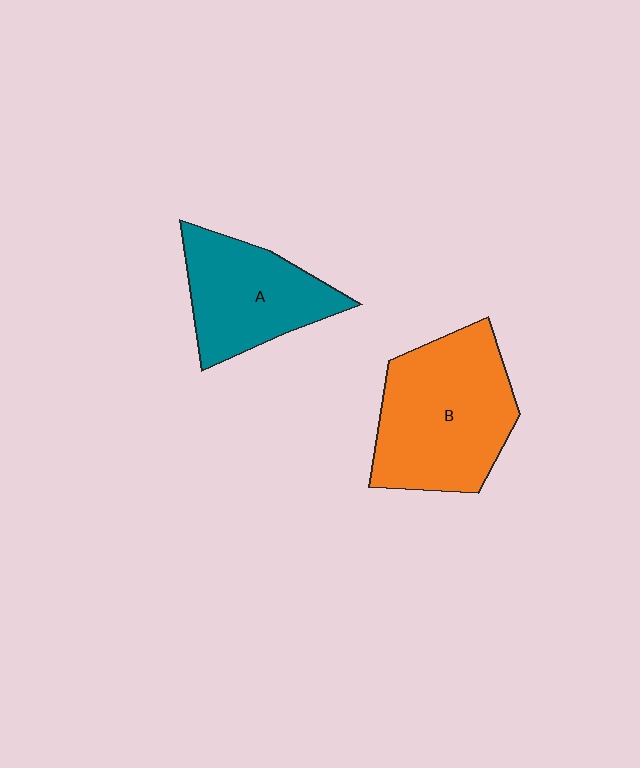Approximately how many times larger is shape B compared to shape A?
Approximately 1.4 times.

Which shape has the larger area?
Shape B (orange).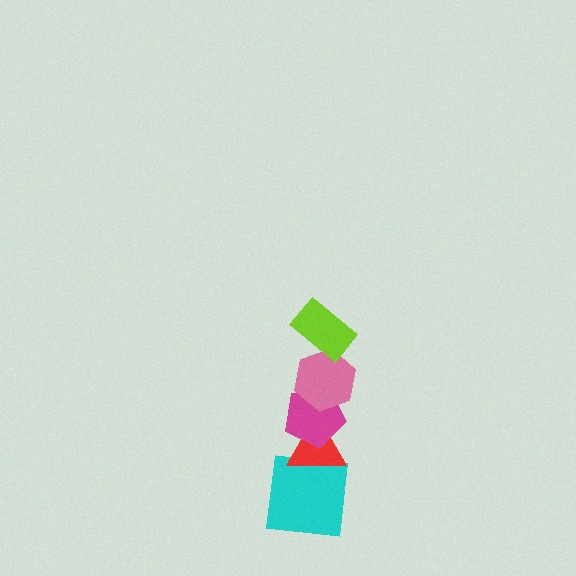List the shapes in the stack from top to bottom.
From top to bottom: the lime rectangle, the pink hexagon, the magenta pentagon, the red triangle, the cyan square.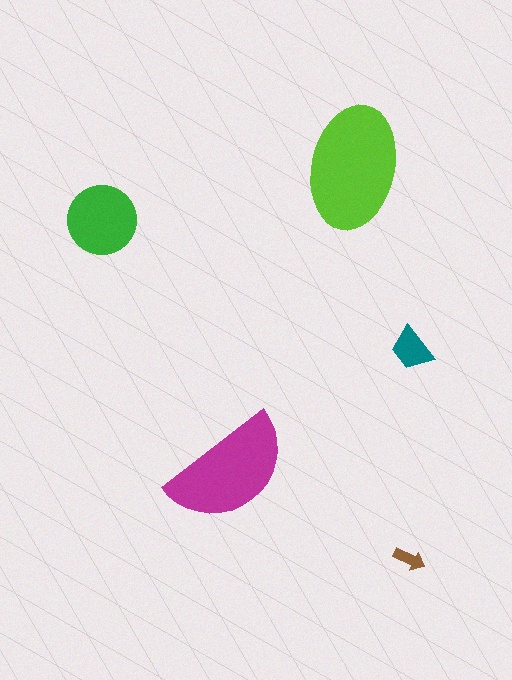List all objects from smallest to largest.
The brown arrow, the teal trapezoid, the green circle, the magenta semicircle, the lime ellipse.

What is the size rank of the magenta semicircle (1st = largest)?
2nd.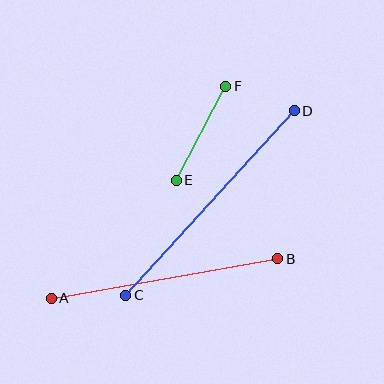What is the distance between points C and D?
The distance is approximately 250 pixels.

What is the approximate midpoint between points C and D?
The midpoint is at approximately (210, 203) pixels.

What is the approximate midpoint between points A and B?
The midpoint is at approximately (165, 279) pixels.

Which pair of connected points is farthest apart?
Points C and D are farthest apart.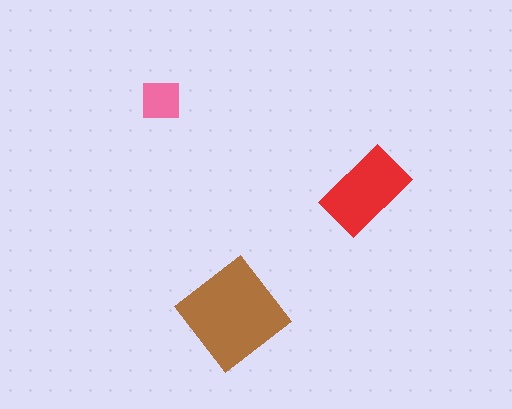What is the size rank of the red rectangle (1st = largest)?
2nd.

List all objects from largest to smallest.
The brown diamond, the red rectangle, the pink square.